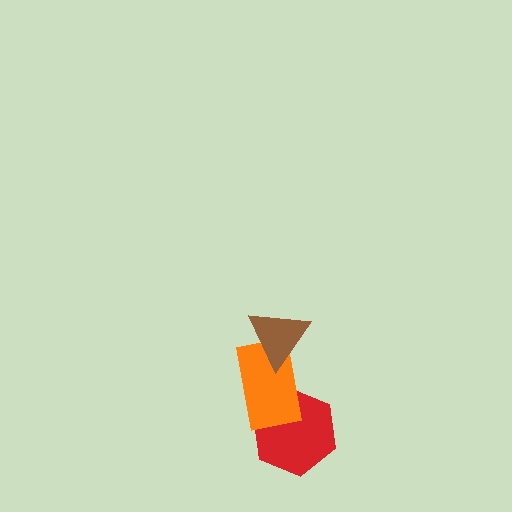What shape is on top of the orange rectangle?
The brown triangle is on top of the orange rectangle.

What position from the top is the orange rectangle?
The orange rectangle is 2nd from the top.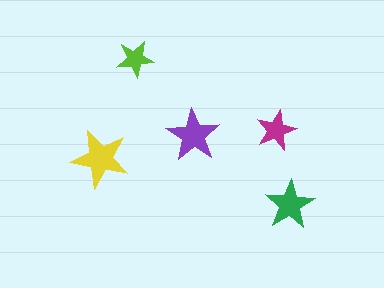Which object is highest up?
The lime star is topmost.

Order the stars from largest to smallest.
the yellow one, the purple one, the green one, the magenta one, the lime one.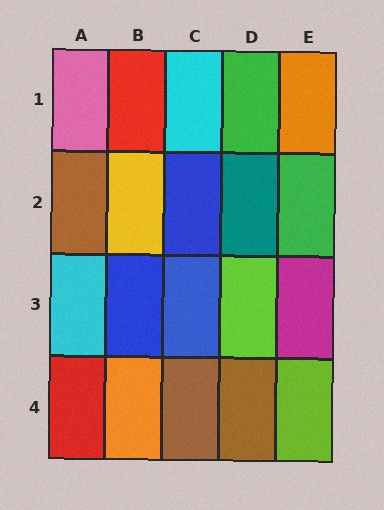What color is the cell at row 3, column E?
Magenta.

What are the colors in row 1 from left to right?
Pink, red, cyan, green, orange.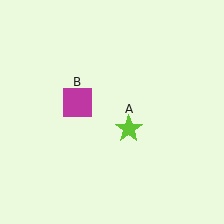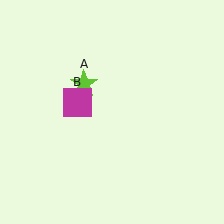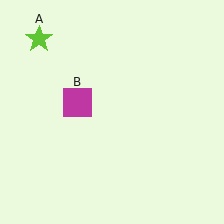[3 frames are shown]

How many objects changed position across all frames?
1 object changed position: lime star (object A).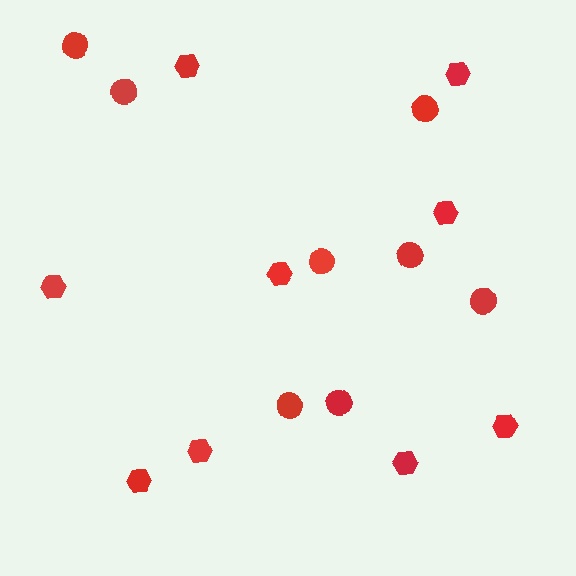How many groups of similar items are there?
There are 2 groups: one group of circles (8) and one group of hexagons (9).